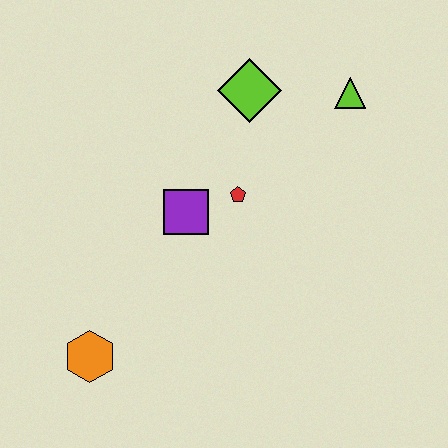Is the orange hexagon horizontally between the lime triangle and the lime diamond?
No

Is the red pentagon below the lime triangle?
Yes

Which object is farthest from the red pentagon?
The orange hexagon is farthest from the red pentagon.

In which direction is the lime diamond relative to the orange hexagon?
The lime diamond is above the orange hexagon.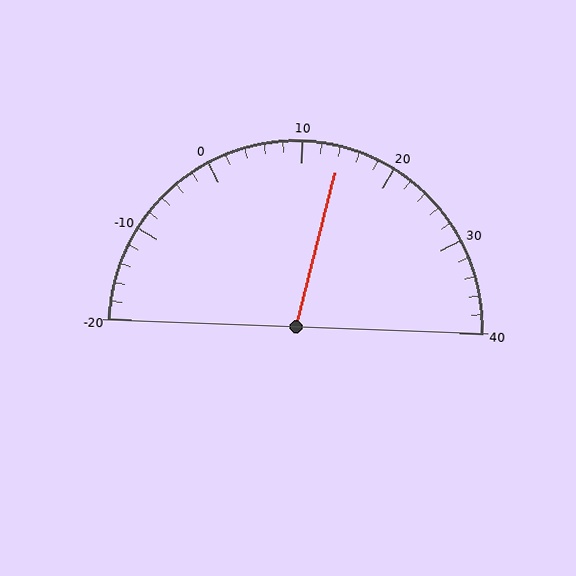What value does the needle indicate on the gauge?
The needle indicates approximately 14.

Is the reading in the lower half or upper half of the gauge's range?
The reading is in the upper half of the range (-20 to 40).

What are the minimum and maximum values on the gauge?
The gauge ranges from -20 to 40.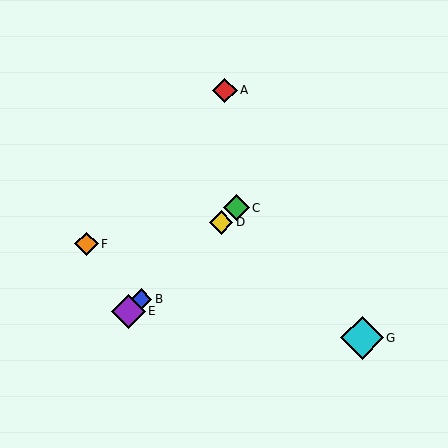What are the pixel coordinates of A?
Object A is at (225, 90).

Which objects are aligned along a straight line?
Objects B, C, D, E are aligned along a straight line.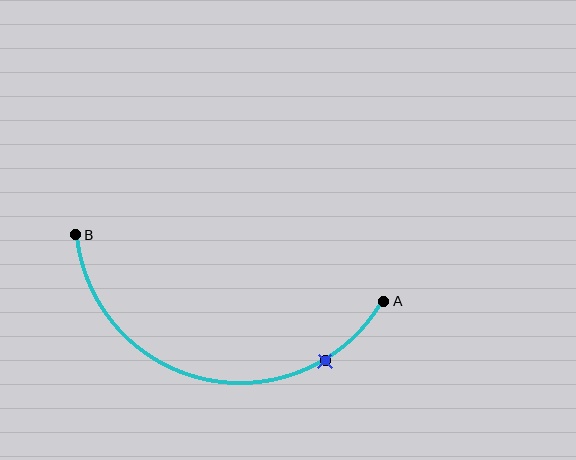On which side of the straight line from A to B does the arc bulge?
The arc bulges below the straight line connecting A and B.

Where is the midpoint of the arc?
The arc midpoint is the point on the curve farthest from the straight line joining A and B. It sits below that line.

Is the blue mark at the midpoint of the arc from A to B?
No. The blue mark lies on the arc but is closer to endpoint A. The arc midpoint would be at the point on the curve equidistant along the arc from both A and B.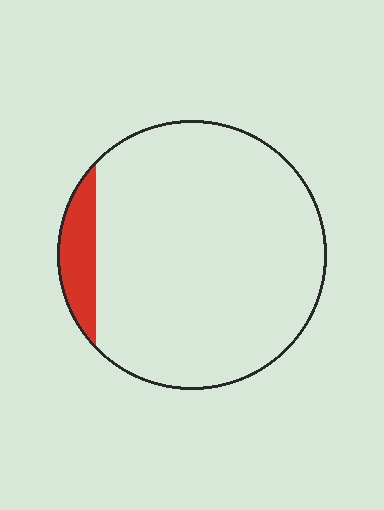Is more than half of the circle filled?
No.